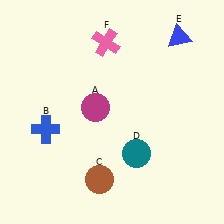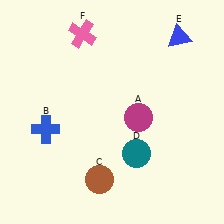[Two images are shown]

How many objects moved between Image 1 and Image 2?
2 objects moved between the two images.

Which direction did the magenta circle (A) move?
The magenta circle (A) moved right.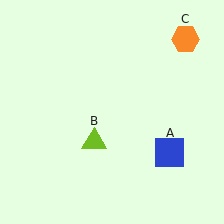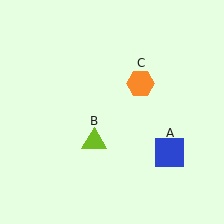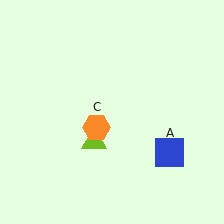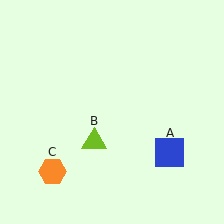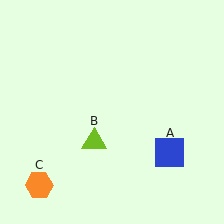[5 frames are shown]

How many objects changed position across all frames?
1 object changed position: orange hexagon (object C).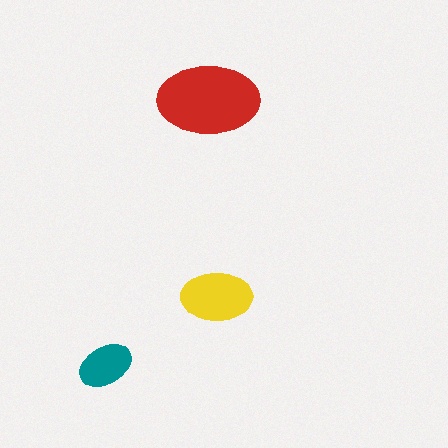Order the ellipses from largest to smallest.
the red one, the yellow one, the teal one.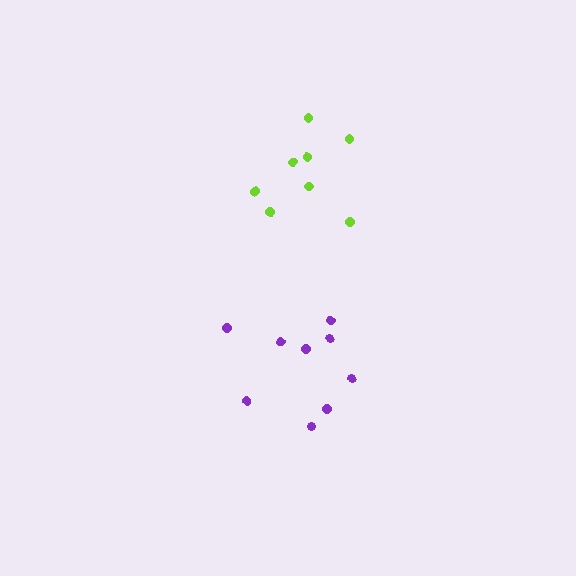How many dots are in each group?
Group 1: 9 dots, Group 2: 8 dots (17 total).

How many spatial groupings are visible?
There are 2 spatial groupings.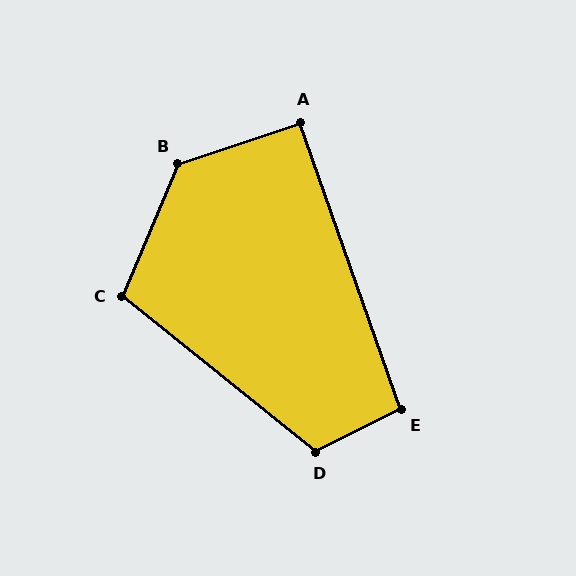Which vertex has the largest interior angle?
B, at approximately 131 degrees.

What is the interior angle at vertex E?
Approximately 97 degrees (obtuse).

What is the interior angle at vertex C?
Approximately 106 degrees (obtuse).